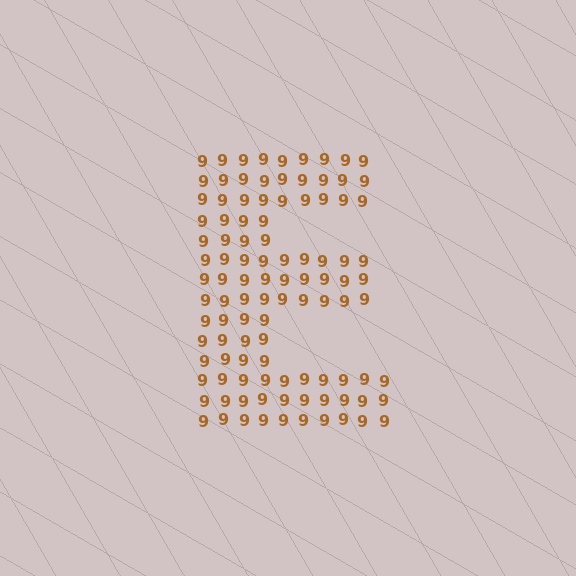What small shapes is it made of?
It is made of small digit 9's.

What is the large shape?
The large shape is the letter E.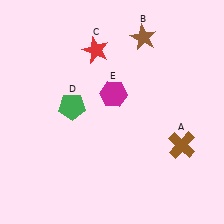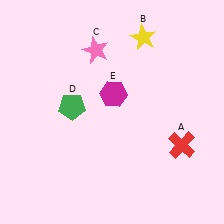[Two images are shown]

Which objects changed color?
A changed from brown to red. B changed from brown to yellow. C changed from red to pink.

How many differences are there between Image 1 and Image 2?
There are 3 differences between the two images.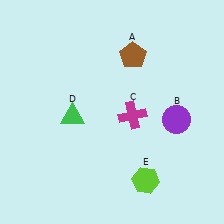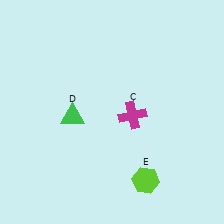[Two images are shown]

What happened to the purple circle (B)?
The purple circle (B) was removed in Image 2. It was in the bottom-right area of Image 1.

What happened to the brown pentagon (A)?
The brown pentagon (A) was removed in Image 2. It was in the top-right area of Image 1.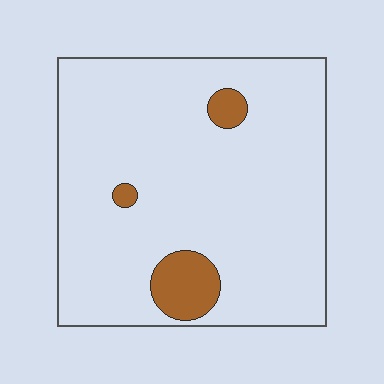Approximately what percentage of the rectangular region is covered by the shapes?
Approximately 10%.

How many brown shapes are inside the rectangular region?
3.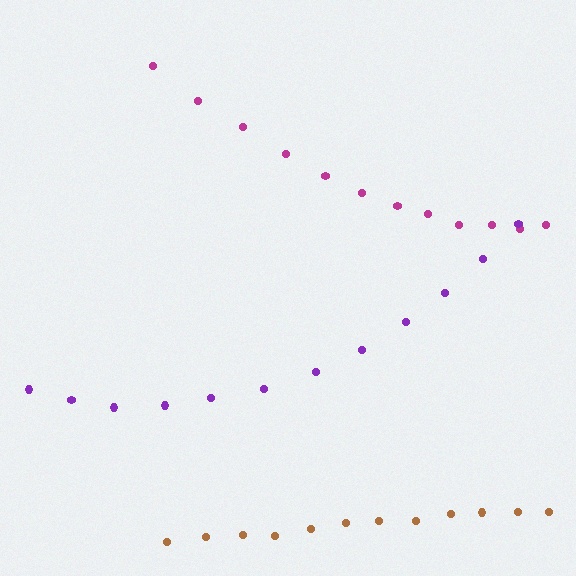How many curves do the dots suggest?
There are 3 distinct paths.